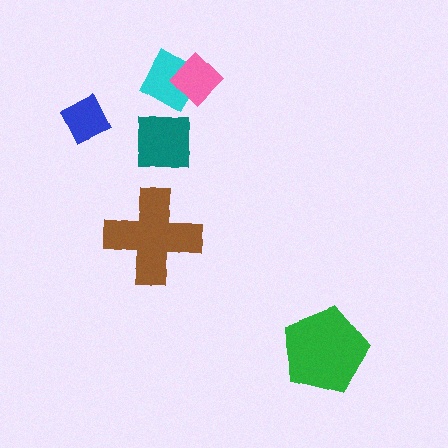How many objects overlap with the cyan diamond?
1 object overlaps with the cyan diamond.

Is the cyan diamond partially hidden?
Yes, it is partially covered by another shape.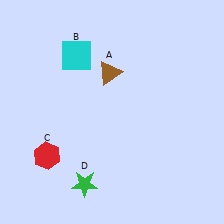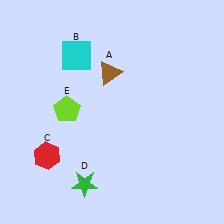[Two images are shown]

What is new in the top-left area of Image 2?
A lime pentagon (E) was added in the top-left area of Image 2.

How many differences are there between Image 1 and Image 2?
There is 1 difference between the two images.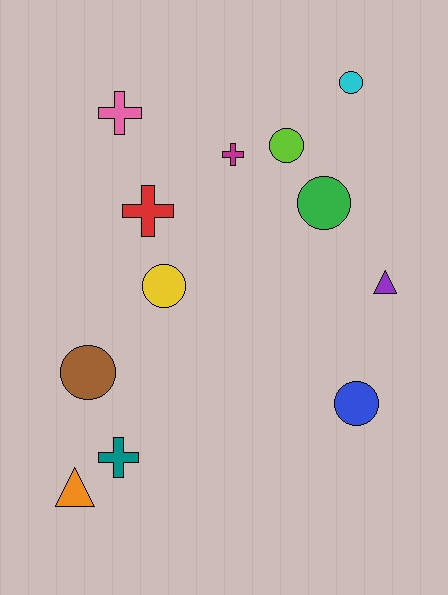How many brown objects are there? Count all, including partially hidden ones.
There is 1 brown object.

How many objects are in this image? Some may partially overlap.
There are 12 objects.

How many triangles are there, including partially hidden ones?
There are 2 triangles.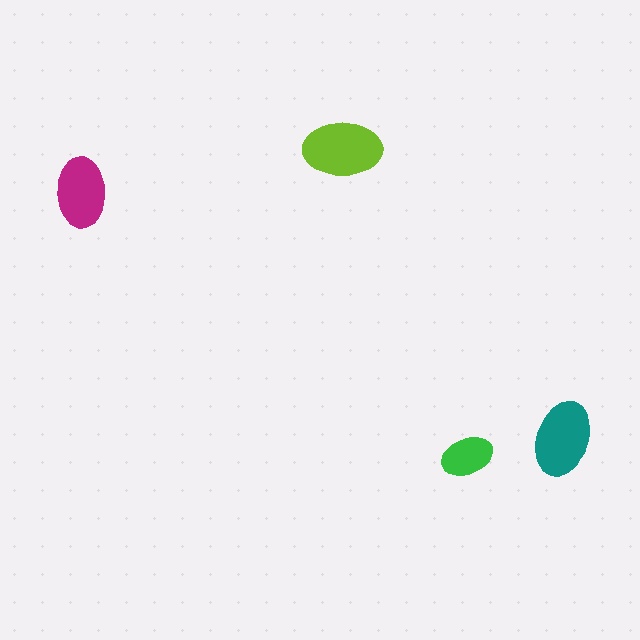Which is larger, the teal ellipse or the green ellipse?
The teal one.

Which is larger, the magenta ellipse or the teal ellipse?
The teal one.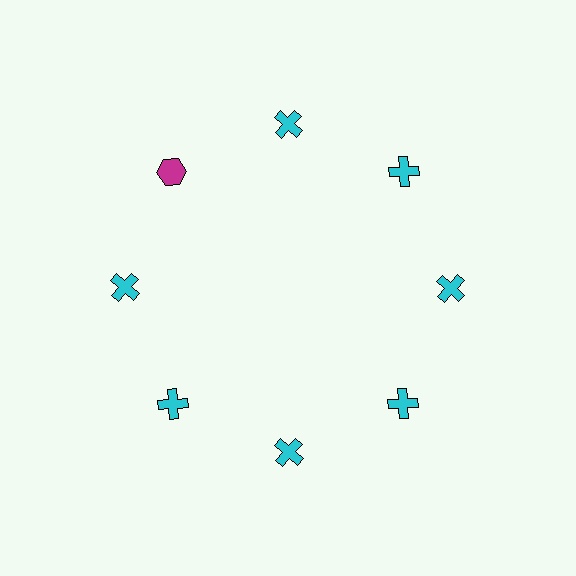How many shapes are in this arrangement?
There are 8 shapes arranged in a ring pattern.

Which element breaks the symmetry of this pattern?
The magenta hexagon at roughly the 10 o'clock position breaks the symmetry. All other shapes are cyan crosses.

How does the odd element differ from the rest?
It differs in both color (magenta instead of cyan) and shape (hexagon instead of cross).